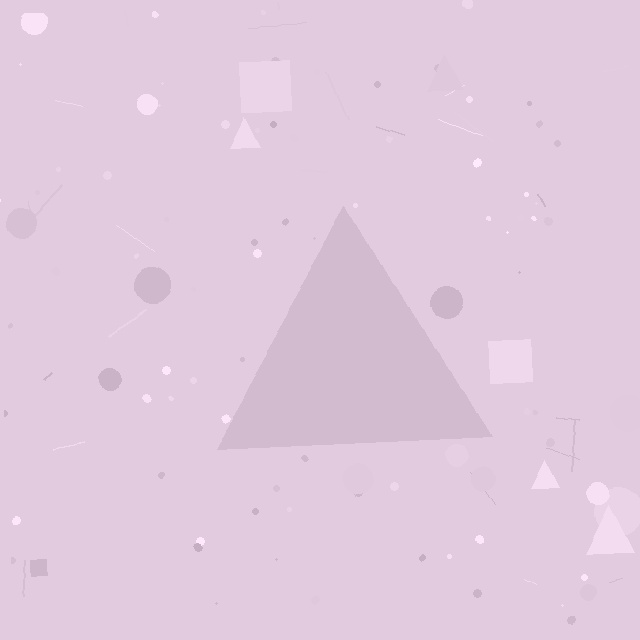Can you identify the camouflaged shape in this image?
The camouflaged shape is a triangle.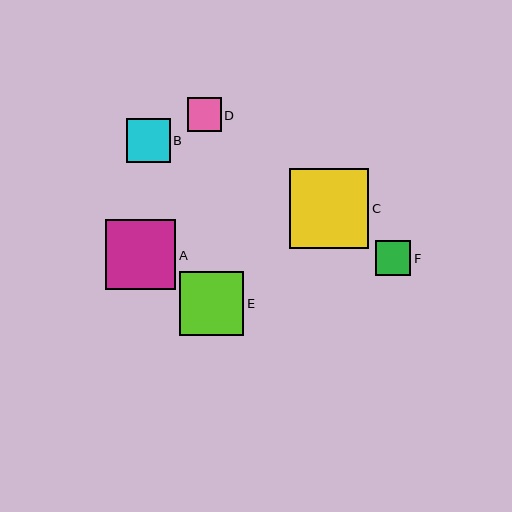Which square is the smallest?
Square D is the smallest with a size of approximately 34 pixels.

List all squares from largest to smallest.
From largest to smallest: C, A, E, B, F, D.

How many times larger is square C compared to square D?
Square C is approximately 2.4 times the size of square D.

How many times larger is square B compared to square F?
Square B is approximately 1.2 times the size of square F.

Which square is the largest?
Square C is the largest with a size of approximately 80 pixels.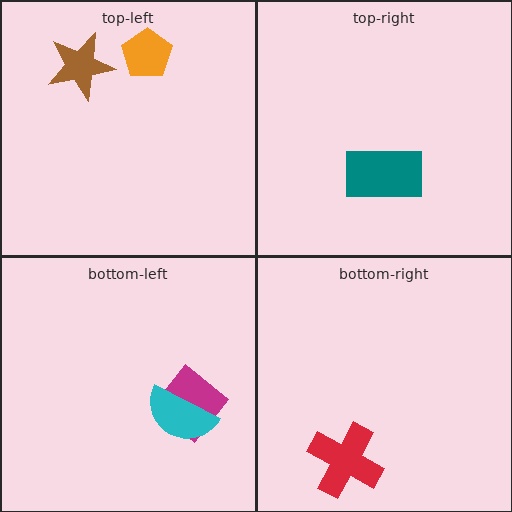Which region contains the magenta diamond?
The bottom-left region.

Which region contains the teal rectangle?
The top-right region.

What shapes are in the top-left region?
The brown star, the orange pentagon.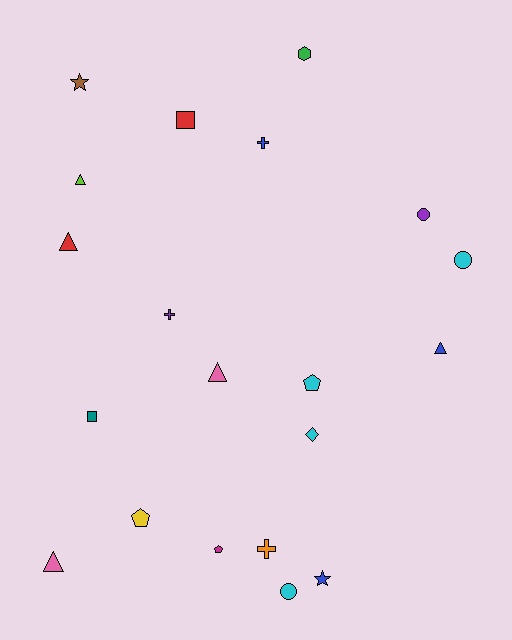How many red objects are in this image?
There are 2 red objects.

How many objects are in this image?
There are 20 objects.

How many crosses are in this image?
There are 3 crosses.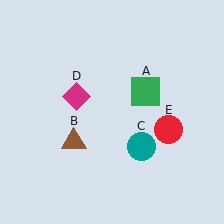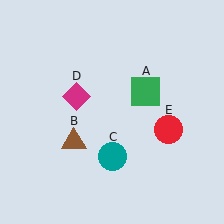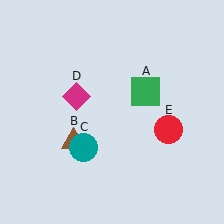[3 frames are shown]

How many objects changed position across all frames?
1 object changed position: teal circle (object C).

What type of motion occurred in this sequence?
The teal circle (object C) rotated clockwise around the center of the scene.